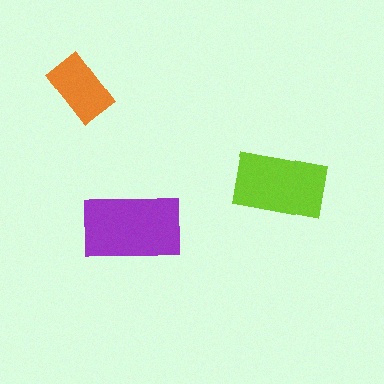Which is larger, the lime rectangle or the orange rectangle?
The lime one.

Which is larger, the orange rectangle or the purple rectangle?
The purple one.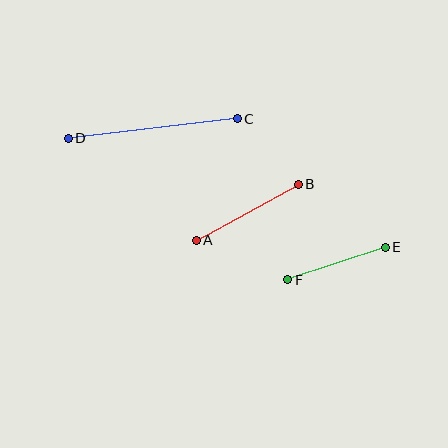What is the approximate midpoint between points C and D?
The midpoint is at approximately (153, 128) pixels.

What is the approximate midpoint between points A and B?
The midpoint is at approximately (247, 212) pixels.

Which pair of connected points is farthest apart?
Points C and D are farthest apart.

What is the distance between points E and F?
The distance is approximately 103 pixels.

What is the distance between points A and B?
The distance is approximately 116 pixels.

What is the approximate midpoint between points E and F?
The midpoint is at approximately (336, 264) pixels.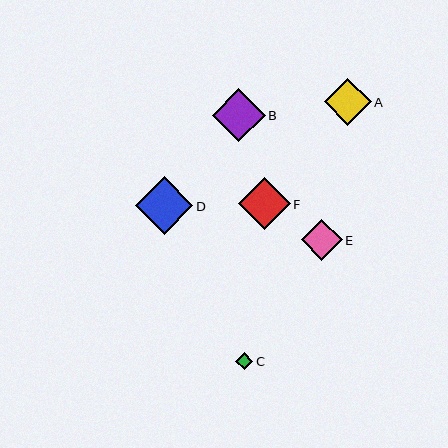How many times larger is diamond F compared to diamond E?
Diamond F is approximately 1.3 times the size of diamond E.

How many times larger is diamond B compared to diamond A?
Diamond B is approximately 1.1 times the size of diamond A.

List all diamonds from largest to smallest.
From largest to smallest: D, B, F, A, E, C.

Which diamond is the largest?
Diamond D is the largest with a size of approximately 58 pixels.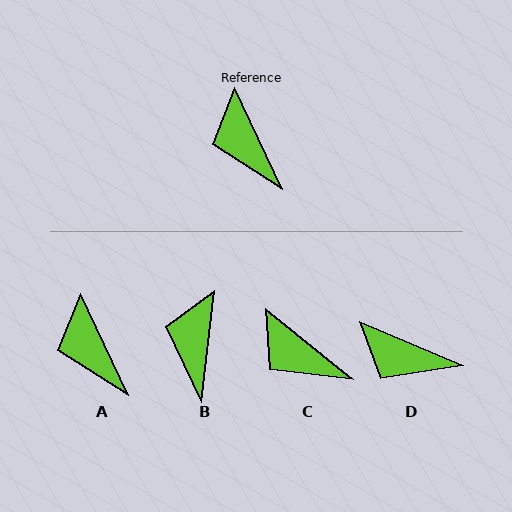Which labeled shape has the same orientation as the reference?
A.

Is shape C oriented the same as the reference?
No, it is off by about 26 degrees.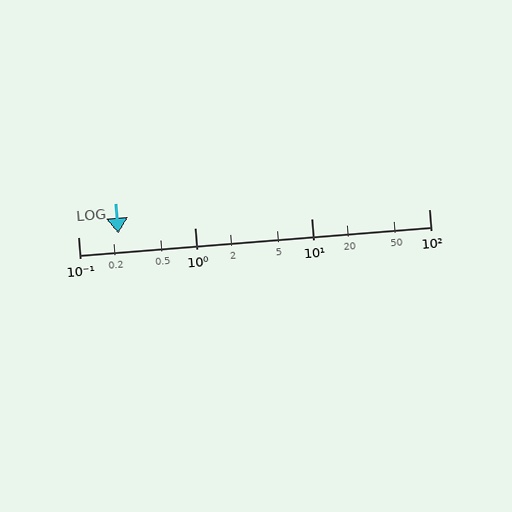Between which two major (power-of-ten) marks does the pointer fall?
The pointer is between 0.1 and 1.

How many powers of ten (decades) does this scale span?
The scale spans 3 decades, from 0.1 to 100.